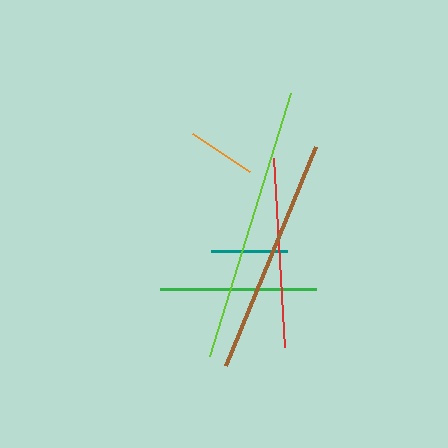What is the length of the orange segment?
The orange segment is approximately 68 pixels long.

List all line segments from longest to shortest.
From longest to shortest: lime, brown, red, green, teal, orange.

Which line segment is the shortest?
The orange line is the shortest at approximately 68 pixels.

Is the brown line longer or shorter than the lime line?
The lime line is longer than the brown line.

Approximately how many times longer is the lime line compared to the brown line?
The lime line is approximately 1.2 times the length of the brown line.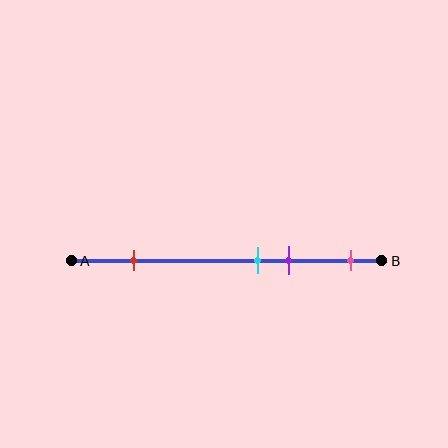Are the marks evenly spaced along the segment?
No, the marks are not evenly spaced.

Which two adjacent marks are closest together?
The cyan and purple marks are the closest adjacent pair.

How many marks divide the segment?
There are 4 marks dividing the segment.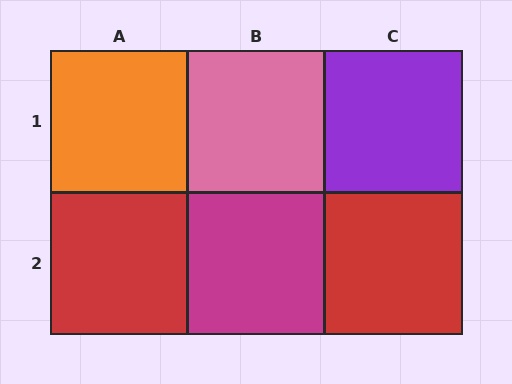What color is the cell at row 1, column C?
Purple.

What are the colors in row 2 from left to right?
Red, magenta, red.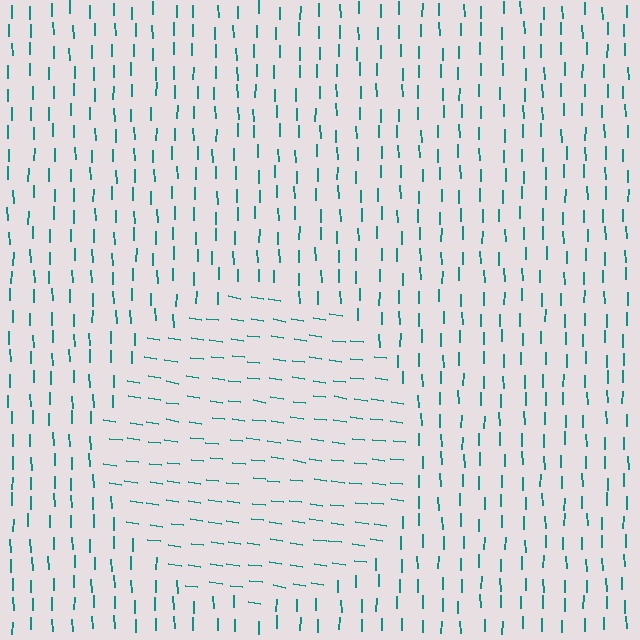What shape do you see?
I see a circle.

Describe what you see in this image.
The image is filled with small teal line segments. A circle region in the image has lines oriented differently from the surrounding lines, creating a visible texture boundary.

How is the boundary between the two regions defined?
The boundary is defined purely by a change in line orientation (approximately 81 degrees difference). All lines are the same color and thickness.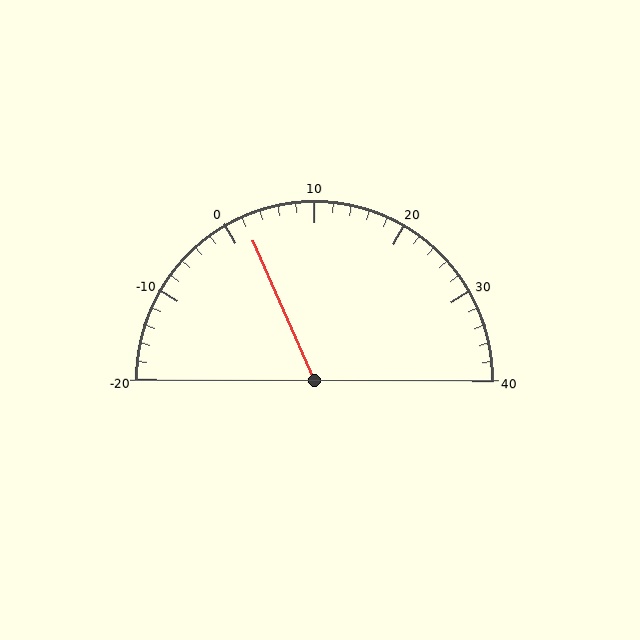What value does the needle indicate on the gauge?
The needle indicates approximately 2.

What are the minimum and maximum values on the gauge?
The gauge ranges from -20 to 40.